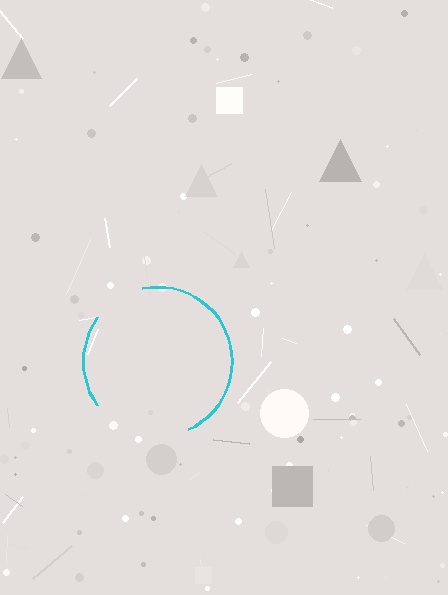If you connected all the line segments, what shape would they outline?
They would outline a circle.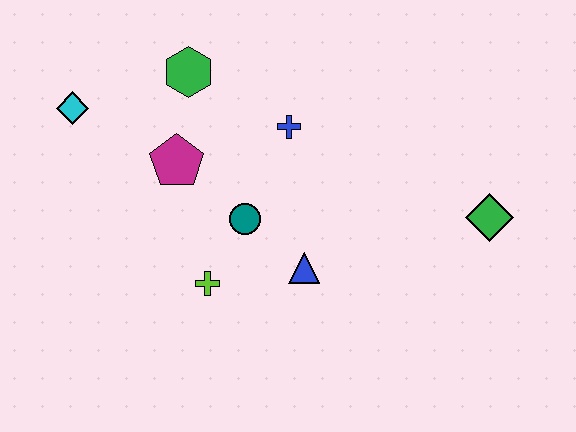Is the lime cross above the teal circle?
No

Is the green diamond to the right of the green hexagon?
Yes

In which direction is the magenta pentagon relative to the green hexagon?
The magenta pentagon is below the green hexagon.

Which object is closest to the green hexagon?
The magenta pentagon is closest to the green hexagon.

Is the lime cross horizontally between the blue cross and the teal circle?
No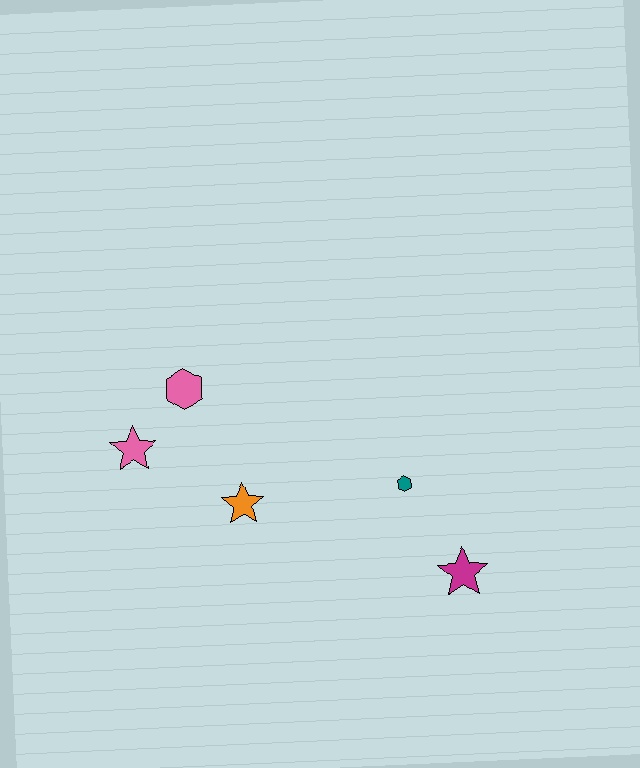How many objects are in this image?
There are 5 objects.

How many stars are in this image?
There are 3 stars.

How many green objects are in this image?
There are no green objects.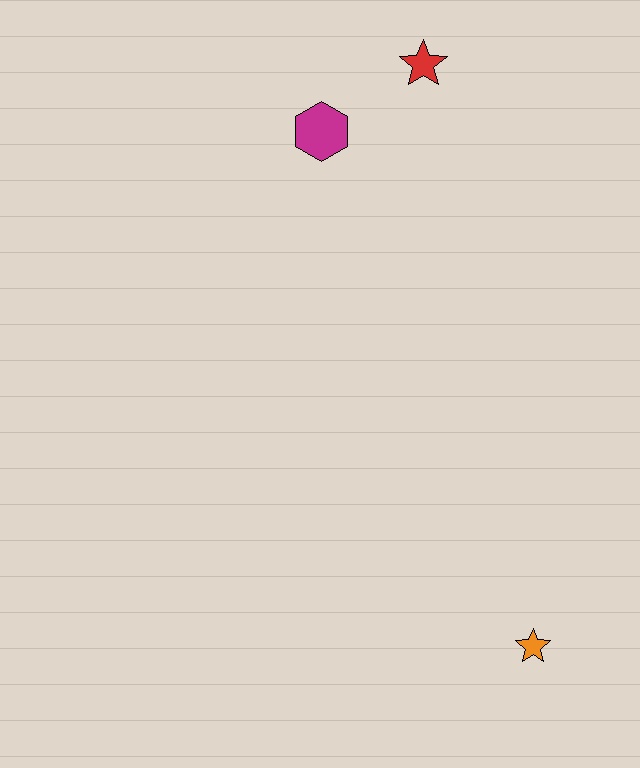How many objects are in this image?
There are 3 objects.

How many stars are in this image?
There are 2 stars.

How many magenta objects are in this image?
There is 1 magenta object.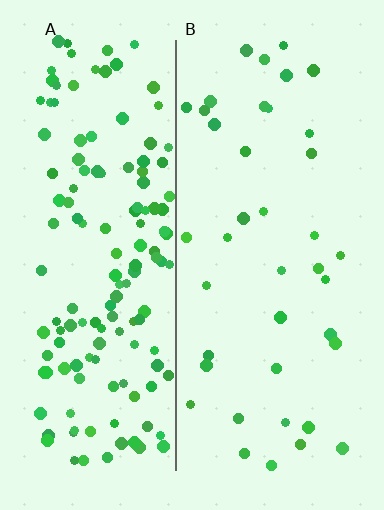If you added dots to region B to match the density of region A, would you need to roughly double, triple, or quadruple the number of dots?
Approximately quadruple.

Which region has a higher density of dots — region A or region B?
A (the left).